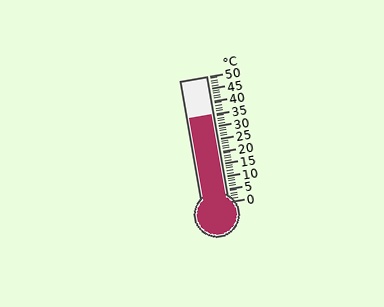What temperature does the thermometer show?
The thermometer shows approximately 35°C.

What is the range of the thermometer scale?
The thermometer scale ranges from 0°C to 50°C.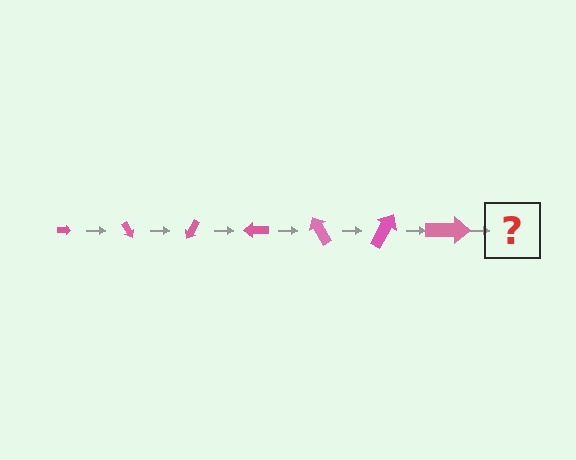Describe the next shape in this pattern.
It should be an arrow, larger than the previous one and rotated 420 degrees from the start.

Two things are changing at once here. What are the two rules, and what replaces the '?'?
The two rules are that the arrow grows larger each step and it rotates 60 degrees each step. The '?' should be an arrow, larger than the previous one and rotated 420 degrees from the start.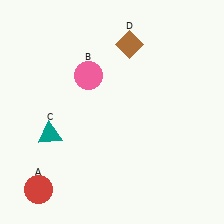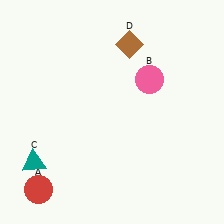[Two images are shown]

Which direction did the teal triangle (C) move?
The teal triangle (C) moved down.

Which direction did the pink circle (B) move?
The pink circle (B) moved right.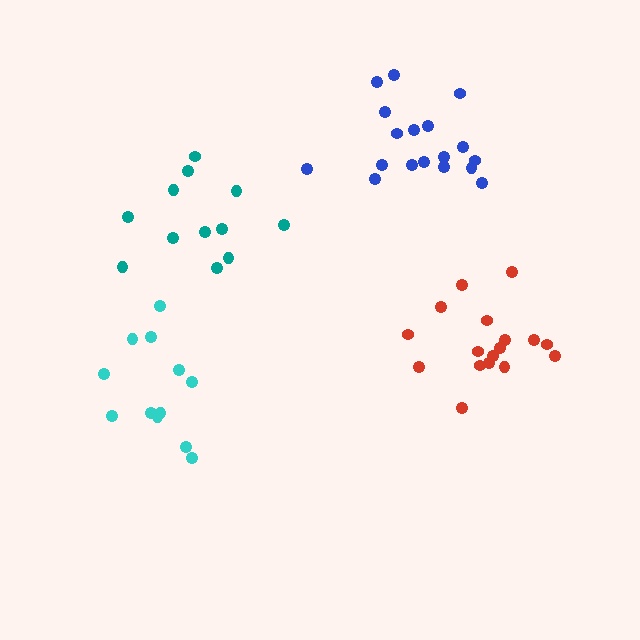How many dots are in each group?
Group 1: 17 dots, Group 2: 18 dots, Group 3: 12 dots, Group 4: 12 dots (59 total).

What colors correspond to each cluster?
The clusters are colored: red, blue, teal, cyan.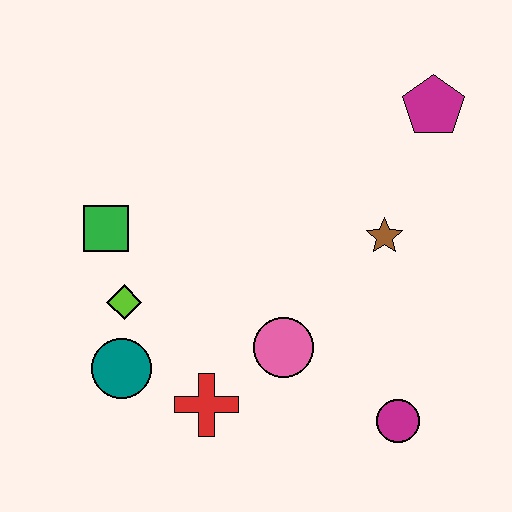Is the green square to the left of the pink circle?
Yes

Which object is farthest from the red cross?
The magenta pentagon is farthest from the red cross.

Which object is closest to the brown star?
The magenta pentagon is closest to the brown star.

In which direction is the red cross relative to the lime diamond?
The red cross is below the lime diamond.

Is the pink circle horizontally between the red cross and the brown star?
Yes